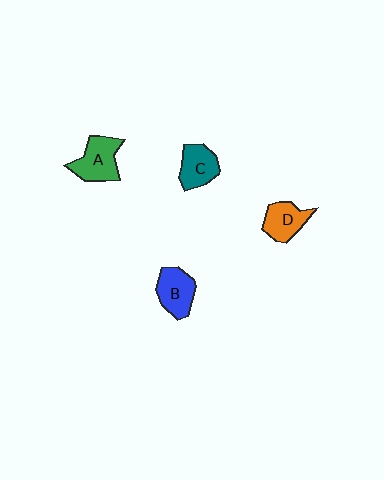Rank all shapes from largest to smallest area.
From largest to smallest: A (green), B (blue), C (teal), D (orange).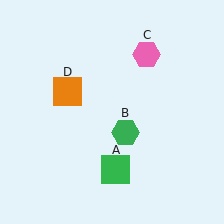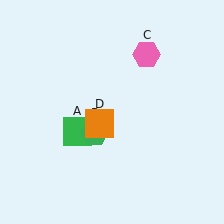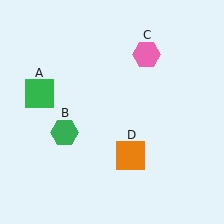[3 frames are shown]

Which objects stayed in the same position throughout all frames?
Pink hexagon (object C) remained stationary.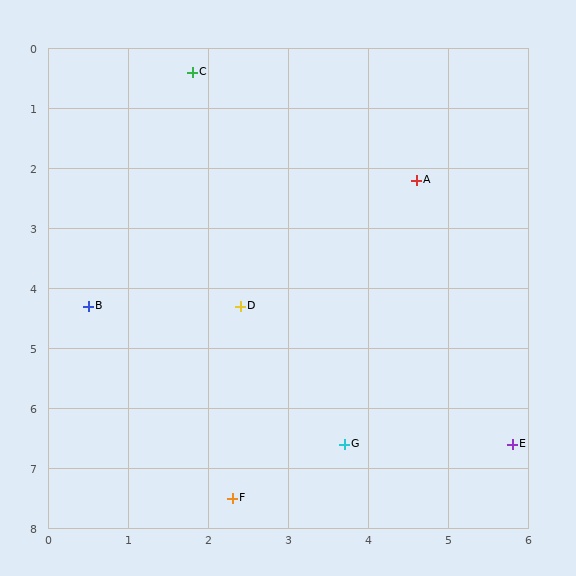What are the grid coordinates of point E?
Point E is at approximately (5.8, 6.6).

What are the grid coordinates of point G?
Point G is at approximately (3.7, 6.6).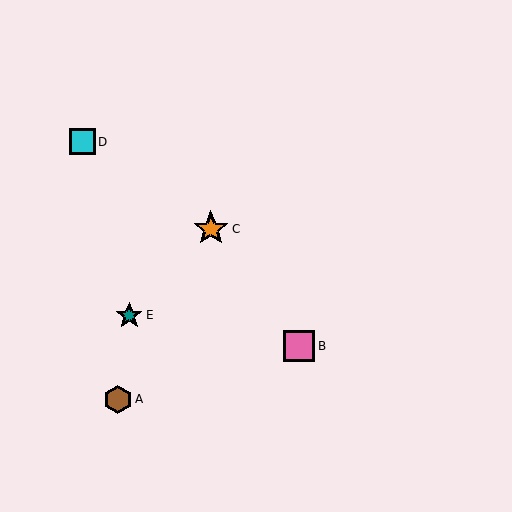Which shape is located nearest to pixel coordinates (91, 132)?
The cyan square (labeled D) at (82, 142) is nearest to that location.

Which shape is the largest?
The orange star (labeled C) is the largest.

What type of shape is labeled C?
Shape C is an orange star.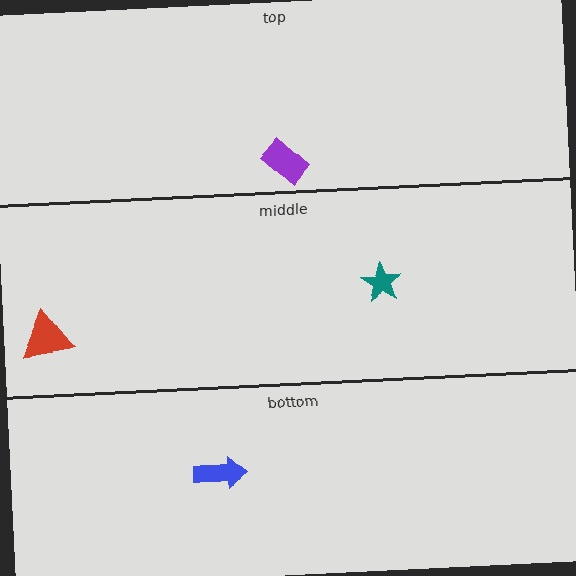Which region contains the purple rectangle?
The top region.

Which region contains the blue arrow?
The bottom region.